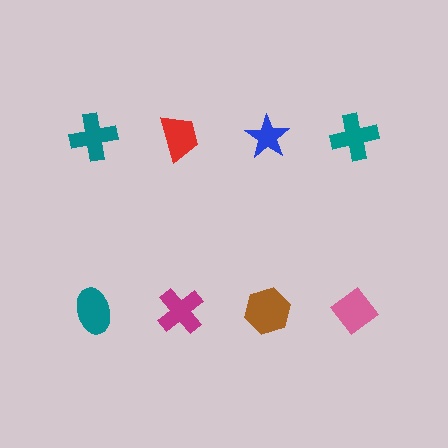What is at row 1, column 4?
A teal cross.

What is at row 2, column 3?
A brown hexagon.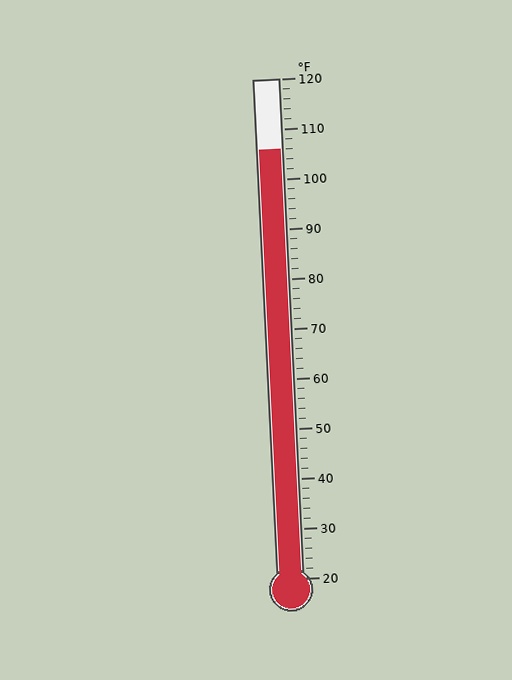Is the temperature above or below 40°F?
The temperature is above 40°F.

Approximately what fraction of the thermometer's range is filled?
The thermometer is filled to approximately 85% of its range.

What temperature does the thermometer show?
The thermometer shows approximately 106°F.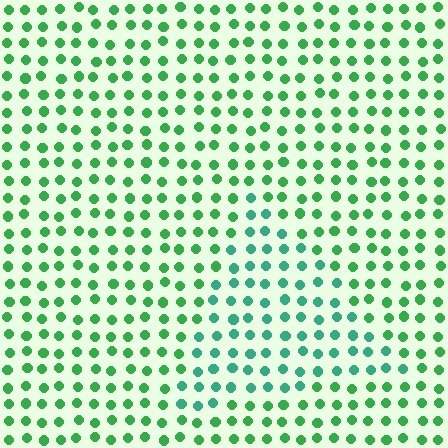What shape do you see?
I see a triangle.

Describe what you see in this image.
The image is filled with small green elements in a uniform arrangement. A triangle-shaped region is visible where the elements are tinted to a slightly different hue, forming a subtle color boundary.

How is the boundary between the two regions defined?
The boundary is defined purely by a slight shift in hue (about 28 degrees). Spacing, size, and orientation are identical on both sides.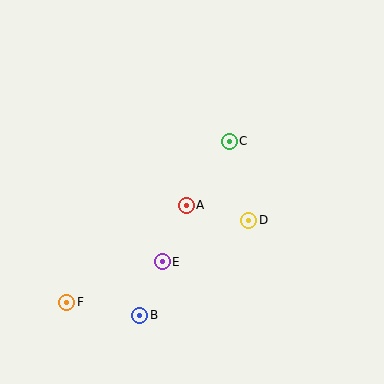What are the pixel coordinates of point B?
Point B is at (140, 315).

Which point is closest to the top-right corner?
Point C is closest to the top-right corner.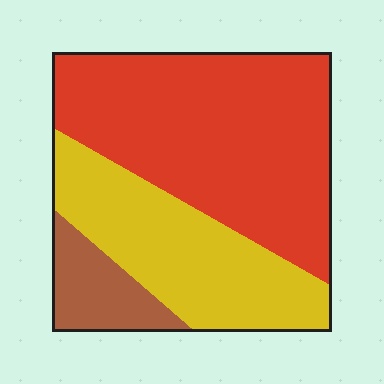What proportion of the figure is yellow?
Yellow takes up about one third (1/3) of the figure.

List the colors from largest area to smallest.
From largest to smallest: red, yellow, brown.